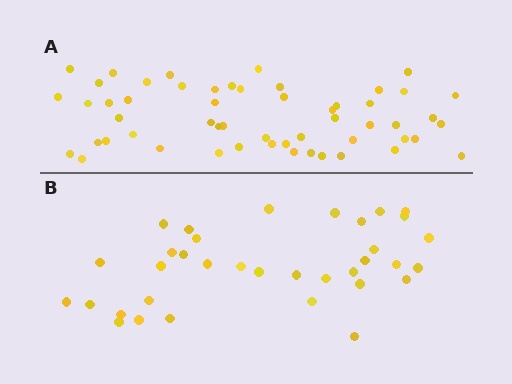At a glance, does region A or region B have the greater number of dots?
Region A (the top region) has more dots.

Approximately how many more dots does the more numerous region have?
Region A has approximately 20 more dots than region B.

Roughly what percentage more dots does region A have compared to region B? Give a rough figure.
About 55% more.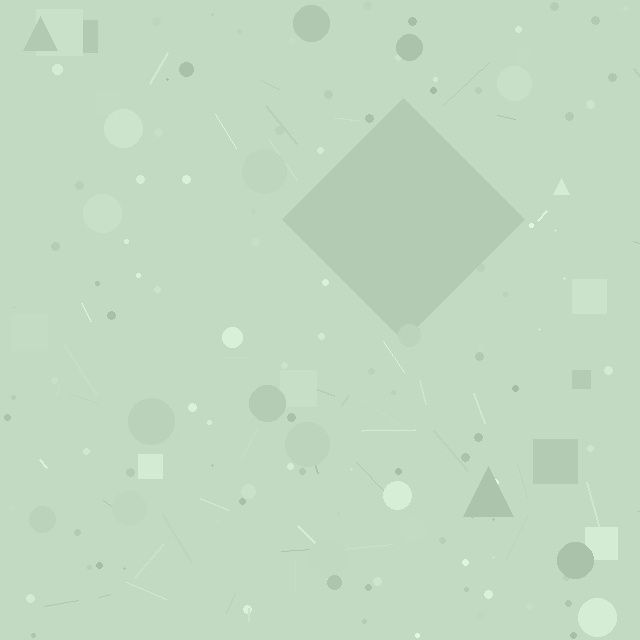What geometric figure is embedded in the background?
A diamond is embedded in the background.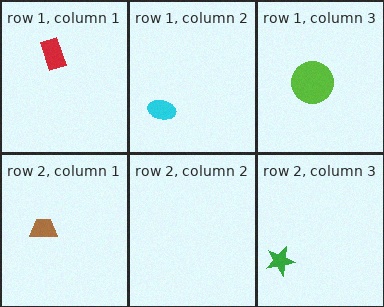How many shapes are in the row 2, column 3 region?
1.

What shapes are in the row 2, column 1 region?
The brown trapezoid.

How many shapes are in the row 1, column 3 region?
1.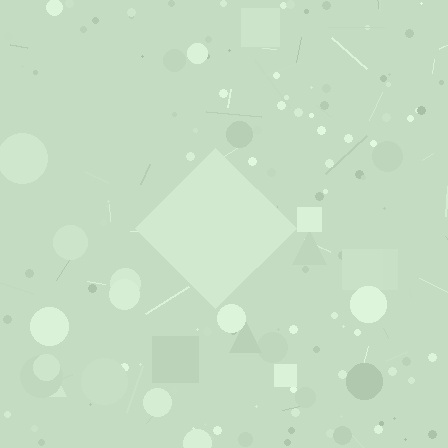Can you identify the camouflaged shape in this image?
The camouflaged shape is a diamond.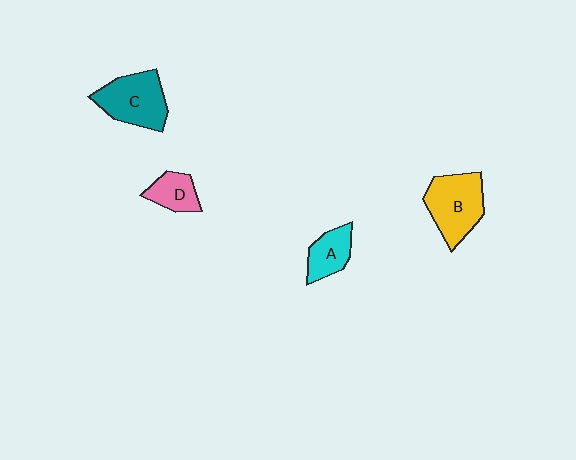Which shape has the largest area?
Shape B (yellow).